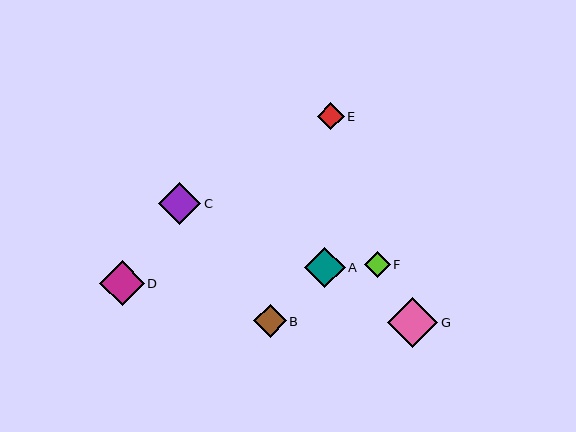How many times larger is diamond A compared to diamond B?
Diamond A is approximately 1.2 times the size of diamond B.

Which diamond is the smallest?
Diamond F is the smallest with a size of approximately 26 pixels.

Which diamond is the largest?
Diamond G is the largest with a size of approximately 51 pixels.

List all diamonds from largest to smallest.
From largest to smallest: G, D, C, A, B, E, F.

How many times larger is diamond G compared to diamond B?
Diamond G is approximately 1.6 times the size of diamond B.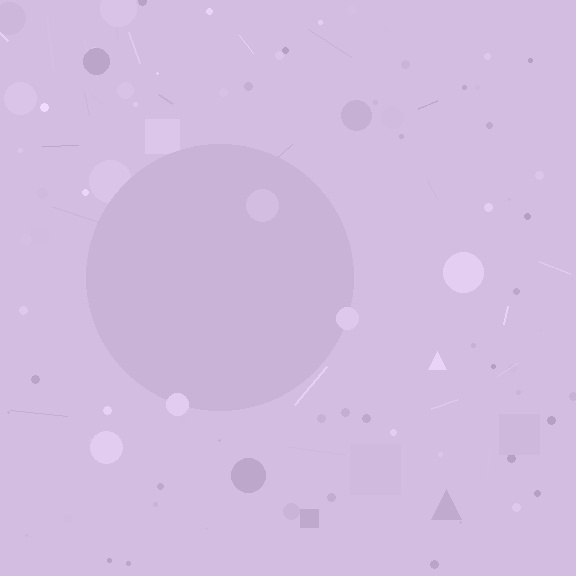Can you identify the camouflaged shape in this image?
The camouflaged shape is a circle.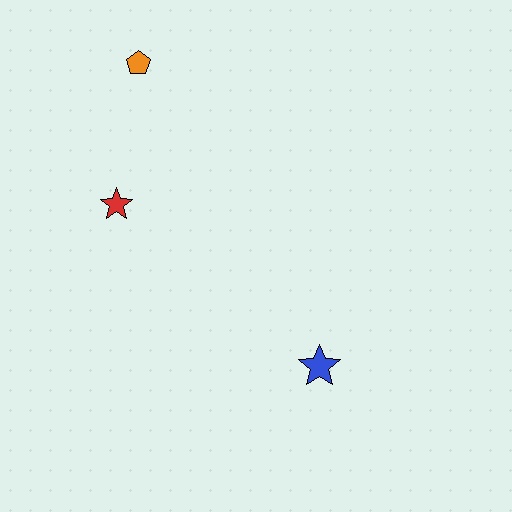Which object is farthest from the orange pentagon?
The blue star is farthest from the orange pentagon.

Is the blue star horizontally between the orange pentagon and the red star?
No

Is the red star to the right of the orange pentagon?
No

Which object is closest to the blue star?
The red star is closest to the blue star.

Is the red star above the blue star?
Yes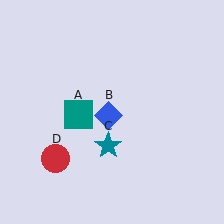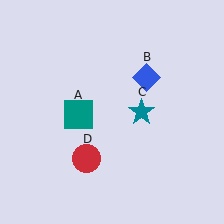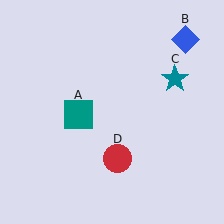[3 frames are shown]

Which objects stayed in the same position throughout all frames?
Teal square (object A) remained stationary.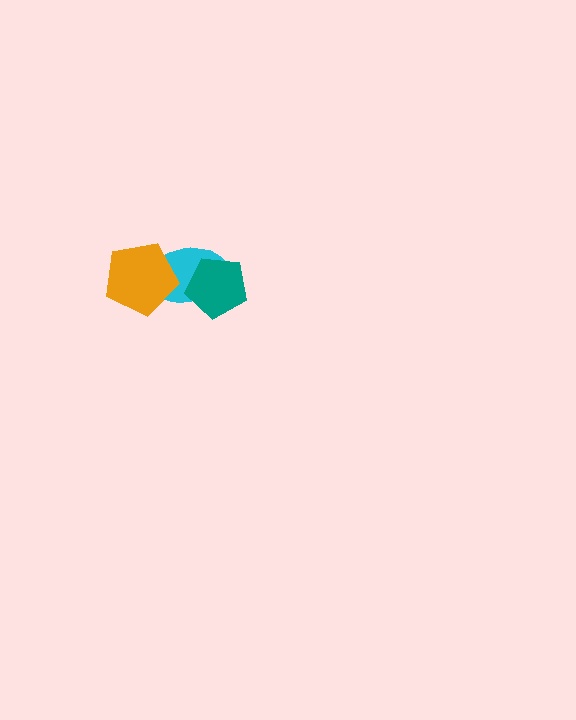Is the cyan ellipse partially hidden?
Yes, it is partially covered by another shape.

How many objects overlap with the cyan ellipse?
2 objects overlap with the cyan ellipse.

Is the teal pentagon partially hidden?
No, no other shape covers it.